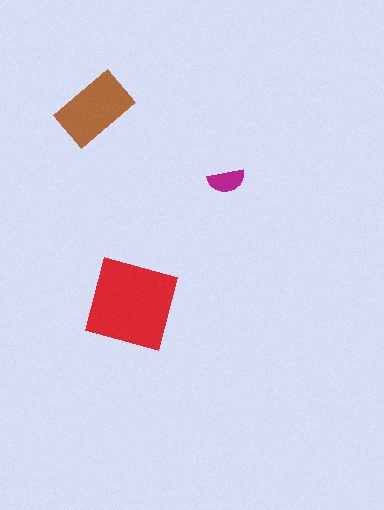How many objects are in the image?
There are 3 objects in the image.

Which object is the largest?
The red square.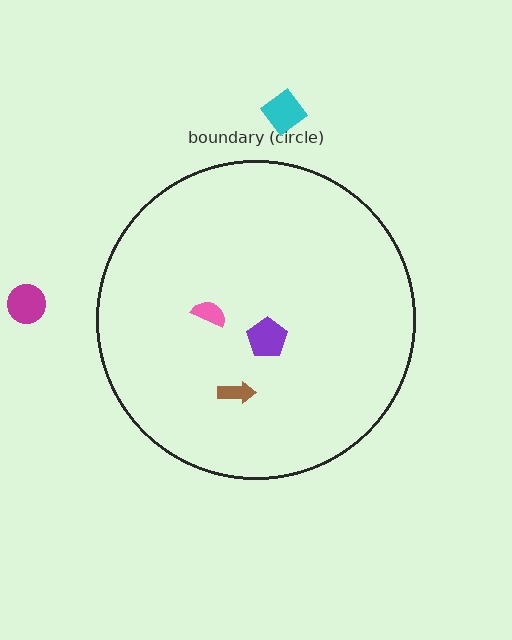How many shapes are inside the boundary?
3 inside, 2 outside.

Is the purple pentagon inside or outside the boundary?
Inside.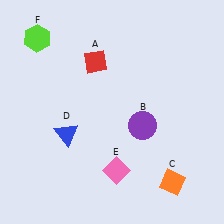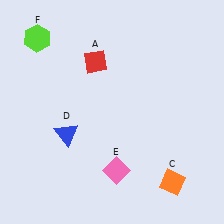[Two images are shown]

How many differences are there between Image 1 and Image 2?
There is 1 difference between the two images.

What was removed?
The purple circle (B) was removed in Image 2.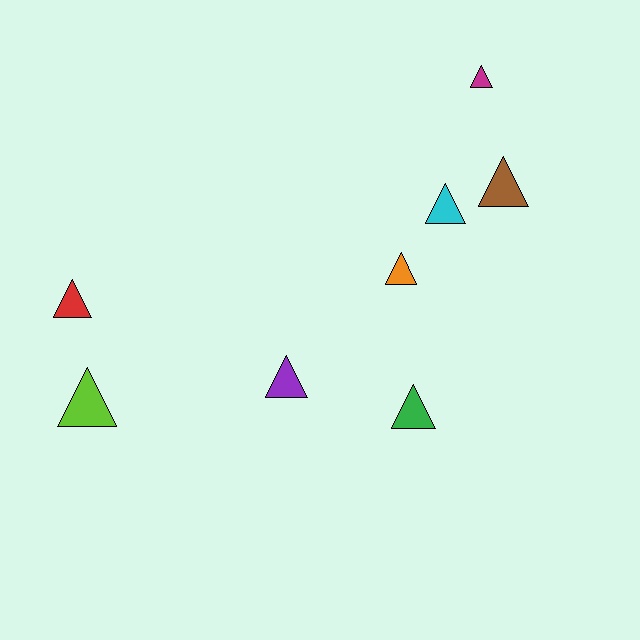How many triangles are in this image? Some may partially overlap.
There are 8 triangles.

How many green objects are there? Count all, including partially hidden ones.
There is 1 green object.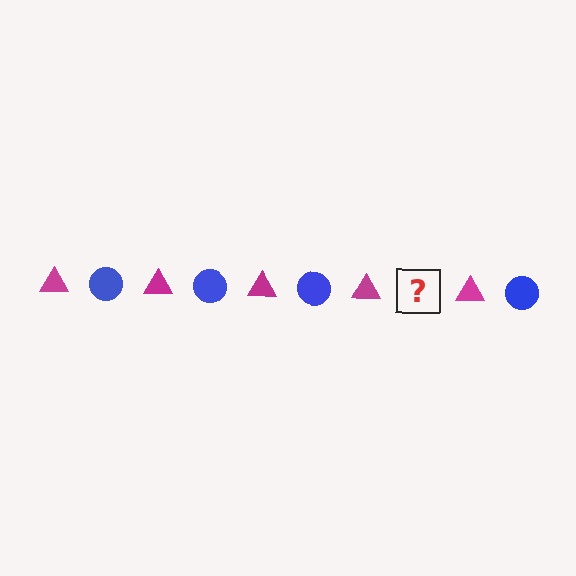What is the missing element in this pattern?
The missing element is a blue circle.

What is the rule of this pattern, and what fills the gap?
The rule is that the pattern alternates between magenta triangle and blue circle. The gap should be filled with a blue circle.